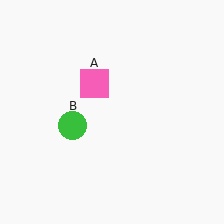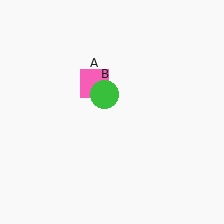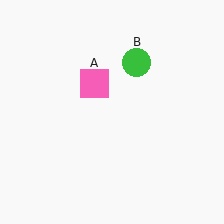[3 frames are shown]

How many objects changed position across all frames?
1 object changed position: green circle (object B).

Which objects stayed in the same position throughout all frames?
Pink square (object A) remained stationary.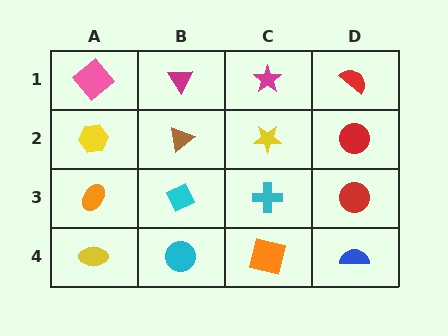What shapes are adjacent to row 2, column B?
A magenta triangle (row 1, column B), a cyan diamond (row 3, column B), a yellow hexagon (row 2, column A), a yellow star (row 2, column C).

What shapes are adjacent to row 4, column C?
A cyan cross (row 3, column C), a cyan circle (row 4, column B), a blue semicircle (row 4, column D).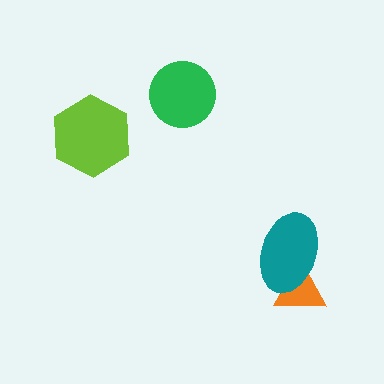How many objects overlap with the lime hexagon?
0 objects overlap with the lime hexagon.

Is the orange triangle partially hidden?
Yes, it is partially covered by another shape.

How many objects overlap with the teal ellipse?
1 object overlaps with the teal ellipse.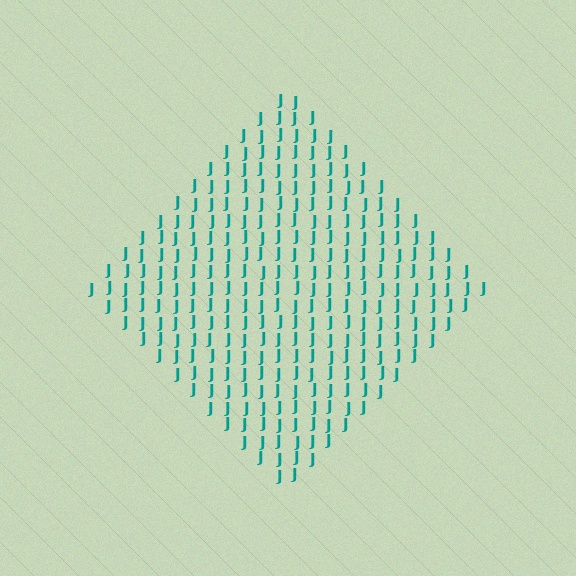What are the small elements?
The small elements are letter J's.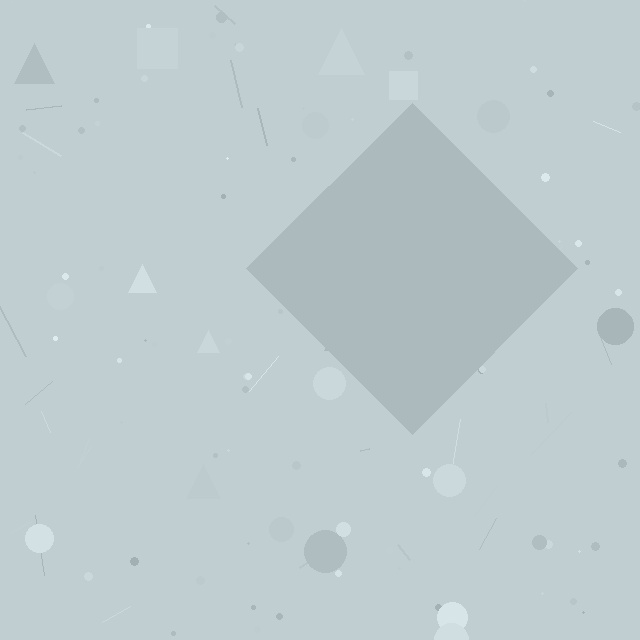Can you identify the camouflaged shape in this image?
The camouflaged shape is a diamond.